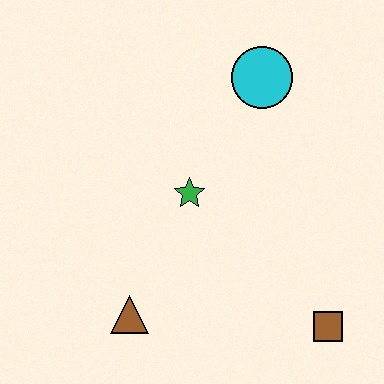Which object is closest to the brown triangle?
The green star is closest to the brown triangle.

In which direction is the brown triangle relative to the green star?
The brown triangle is below the green star.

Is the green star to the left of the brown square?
Yes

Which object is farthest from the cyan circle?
The brown triangle is farthest from the cyan circle.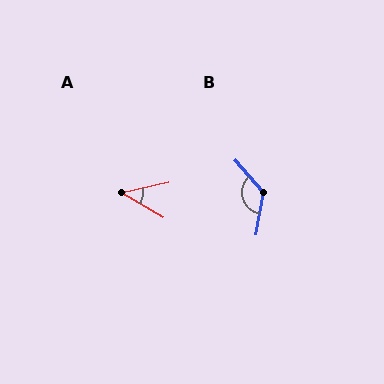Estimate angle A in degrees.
Approximately 43 degrees.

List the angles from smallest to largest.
A (43°), B (128°).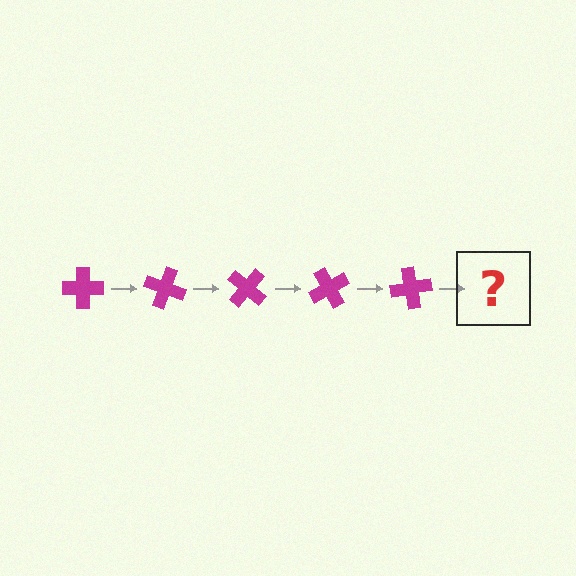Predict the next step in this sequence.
The next step is a magenta cross rotated 100 degrees.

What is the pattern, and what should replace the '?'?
The pattern is that the cross rotates 20 degrees each step. The '?' should be a magenta cross rotated 100 degrees.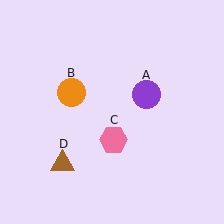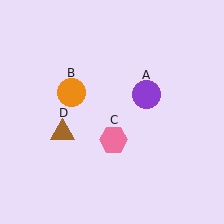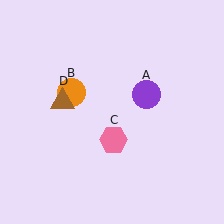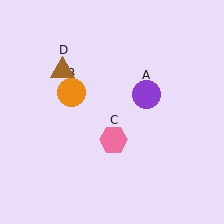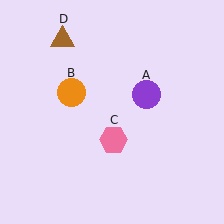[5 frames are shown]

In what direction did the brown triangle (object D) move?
The brown triangle (object D) moved up.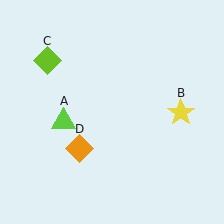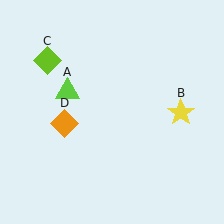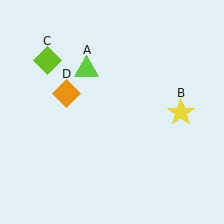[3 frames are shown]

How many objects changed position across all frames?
2 objects changed position: lime triangle (object A), orange diamond (object D).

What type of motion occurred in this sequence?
The lime triangle (object A), orange diamond (object D) rotated clockwise around the center of the scene.